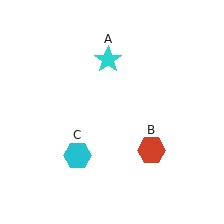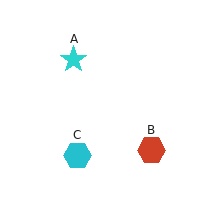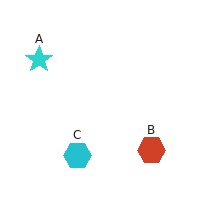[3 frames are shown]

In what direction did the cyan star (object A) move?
The cyan star (object A) moved left.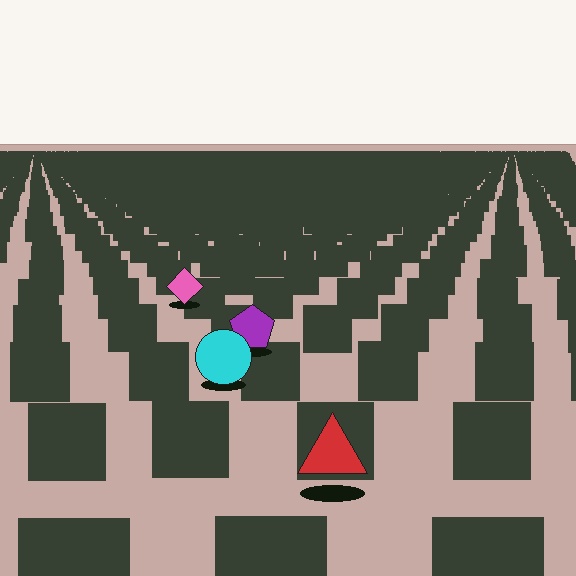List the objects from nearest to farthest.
From nearest to farthest: the red triangle, the cyan circle, the purple pentagon, the pink diamond.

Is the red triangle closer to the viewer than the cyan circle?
Yes. The red triangle is closer — you can tell from the texture gradient: the ground texture is coarser near it.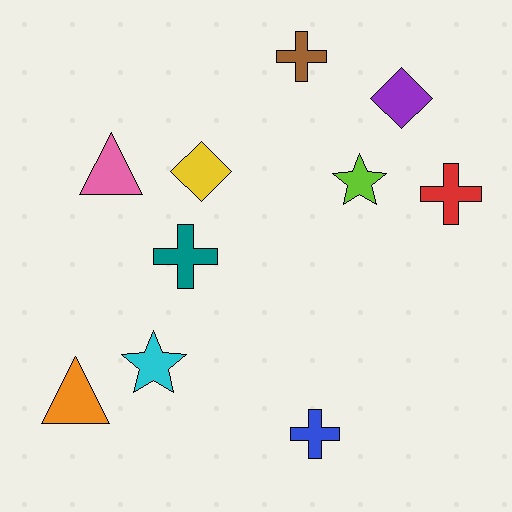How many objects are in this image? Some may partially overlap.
There are 10 objects.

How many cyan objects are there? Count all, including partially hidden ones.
There is 1 cyan object.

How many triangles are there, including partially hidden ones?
There are 2 triangles.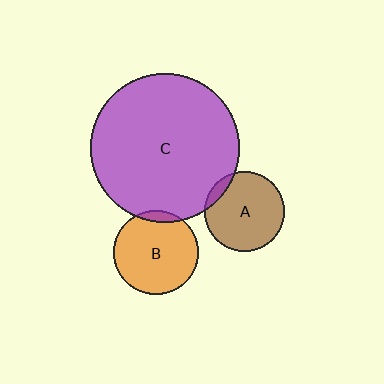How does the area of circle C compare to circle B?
Approximately 3.1 times.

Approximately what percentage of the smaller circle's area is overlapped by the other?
Approximately 10%.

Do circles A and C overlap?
Yes.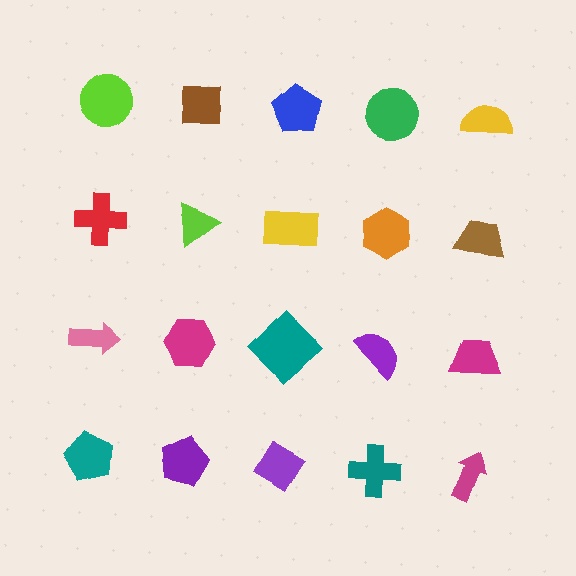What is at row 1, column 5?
A yellow semicircle.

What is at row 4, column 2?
A purple pentagon.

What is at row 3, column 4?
A purple semicircle.